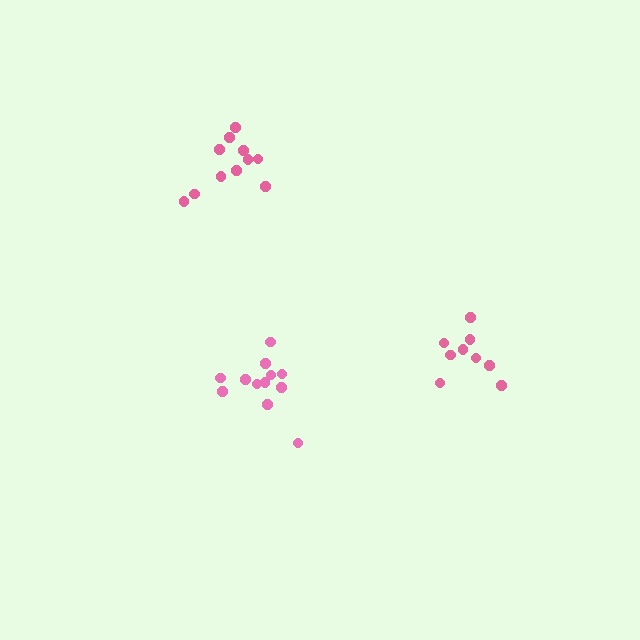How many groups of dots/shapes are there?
There are 3 groups.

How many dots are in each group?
Group 1: 11 dots, Group 2: 12 dots, Group 3: 9 dots (32 total).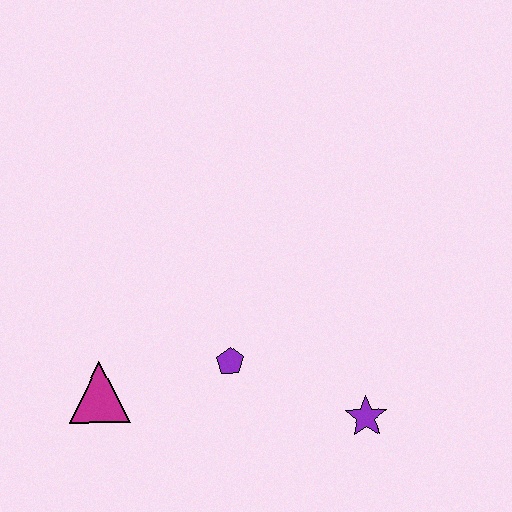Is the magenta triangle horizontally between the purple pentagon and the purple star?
No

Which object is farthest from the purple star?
The magenta triangle is farthest from the purple star.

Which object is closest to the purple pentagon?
The magenta triangle is closest to the purple pentagon.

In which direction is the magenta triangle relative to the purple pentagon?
The magenta triangle is to the left of the purple pentagon.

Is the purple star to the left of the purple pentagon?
No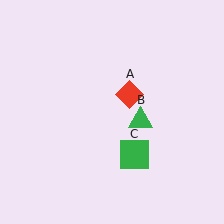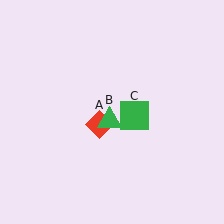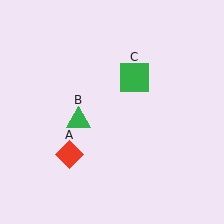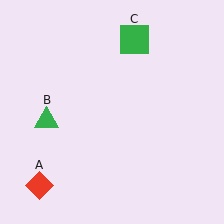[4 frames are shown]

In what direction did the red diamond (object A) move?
The red diamond (object A) moved down and to the left.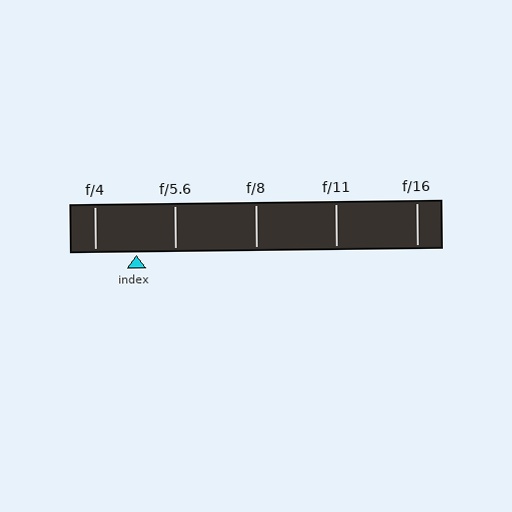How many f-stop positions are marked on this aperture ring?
There are 5 f-stop positions marked.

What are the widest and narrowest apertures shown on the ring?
The widest aperture shown is f/4 and the narrowest is f/16.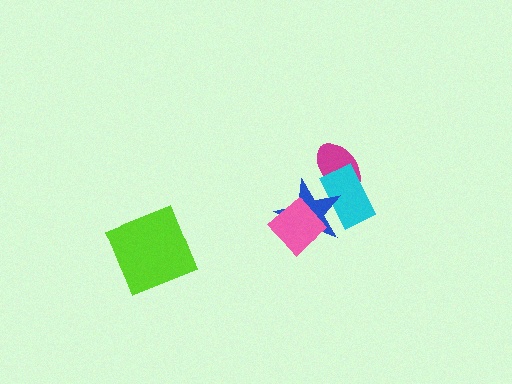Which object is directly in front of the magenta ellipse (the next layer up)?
The cyan rectangle is directly in front of the magenta ellipse.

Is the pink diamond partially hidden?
No, no other shape covers it.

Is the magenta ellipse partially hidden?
Yes, it is partially covered by another shape.